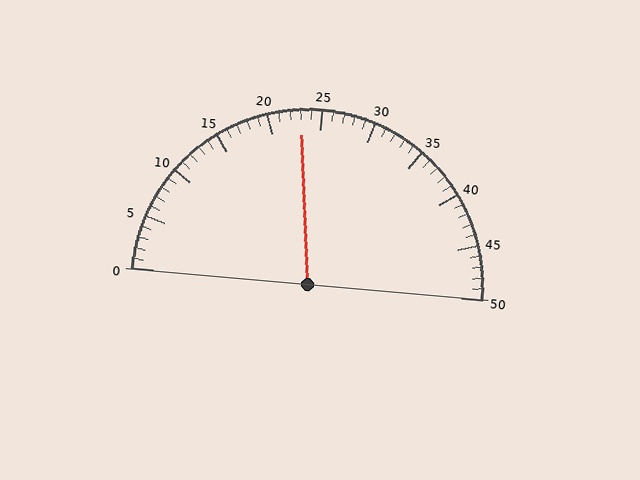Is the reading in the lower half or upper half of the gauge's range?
The reading is in the lower half of the range (0 to 50).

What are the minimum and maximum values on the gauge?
The gauge ranges from 0 to 50.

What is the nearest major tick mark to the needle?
The nearest major tick mark is 25.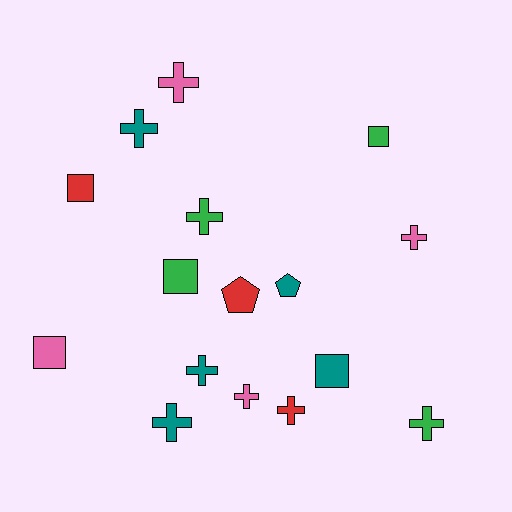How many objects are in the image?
There are 16 objects.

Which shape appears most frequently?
Cross, with 9 objects.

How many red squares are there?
There is 1 red square.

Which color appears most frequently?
Teal, with 5 objects.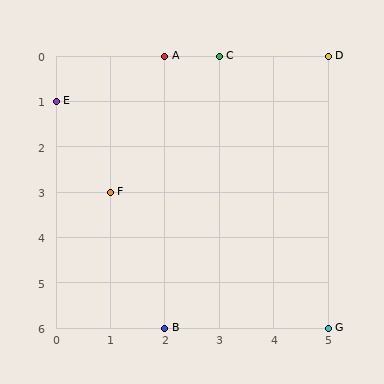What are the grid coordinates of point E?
Point E is at grid coordinates (0, 1).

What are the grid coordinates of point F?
Point F is at grid coordinates (1, 3).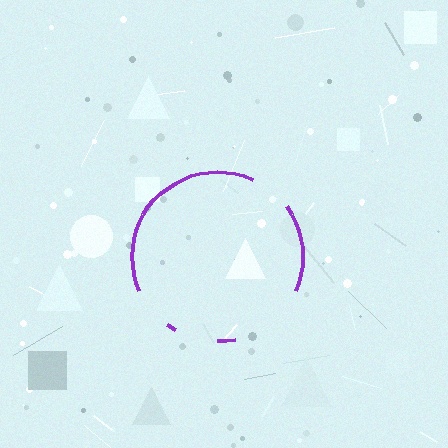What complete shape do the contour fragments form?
The contour fragments form a circle.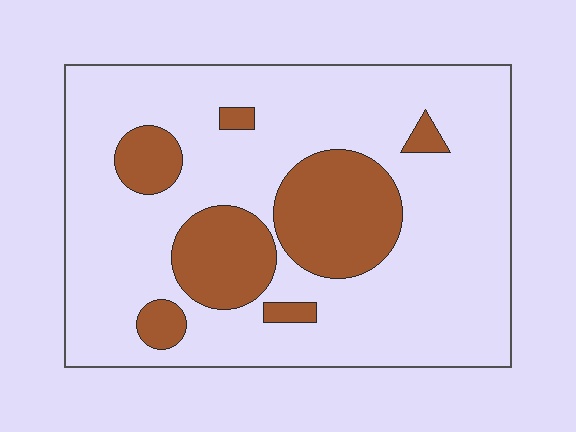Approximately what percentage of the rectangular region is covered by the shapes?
Approximately 25%.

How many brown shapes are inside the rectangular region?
7.